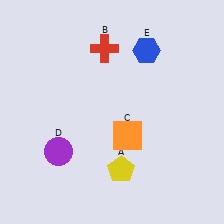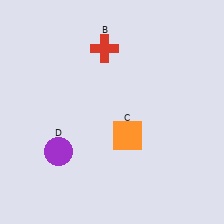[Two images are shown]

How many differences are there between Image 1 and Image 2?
There are 2 differences between the two images.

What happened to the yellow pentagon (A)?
The yellow pentagon (A) was removed in Image 2. It was in the bottom-right area of Image 1.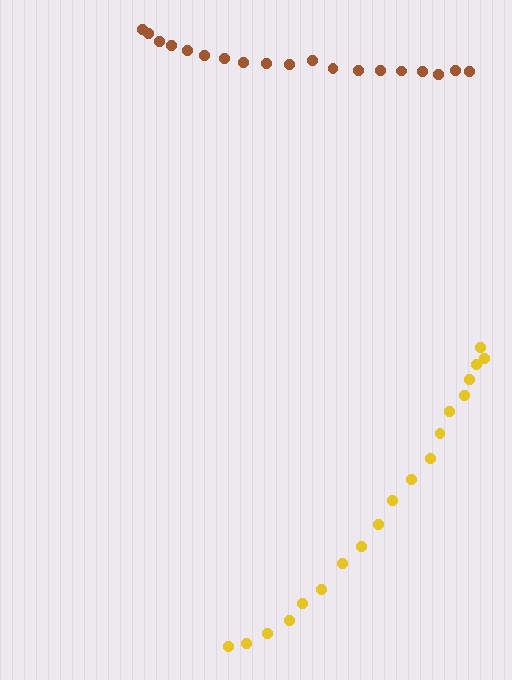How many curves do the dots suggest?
There are 2 distinct paths.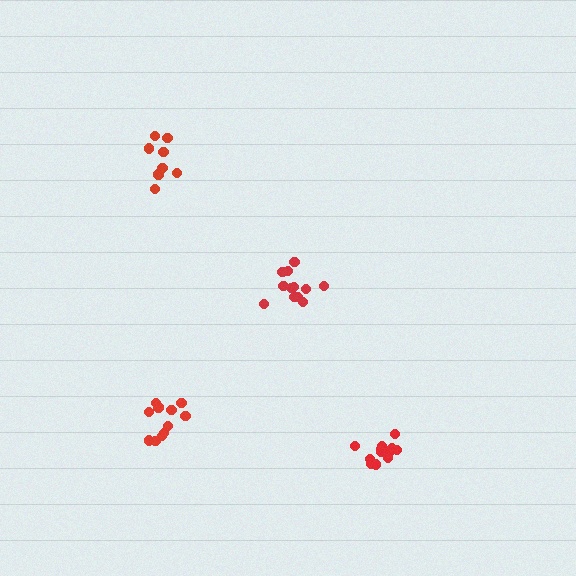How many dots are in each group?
Group 1: 8 dots, Group 2: 12 dots, Group 3: 12 dots, Group 4: 13 dots (45 total).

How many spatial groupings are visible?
There are 4 spatial groupings.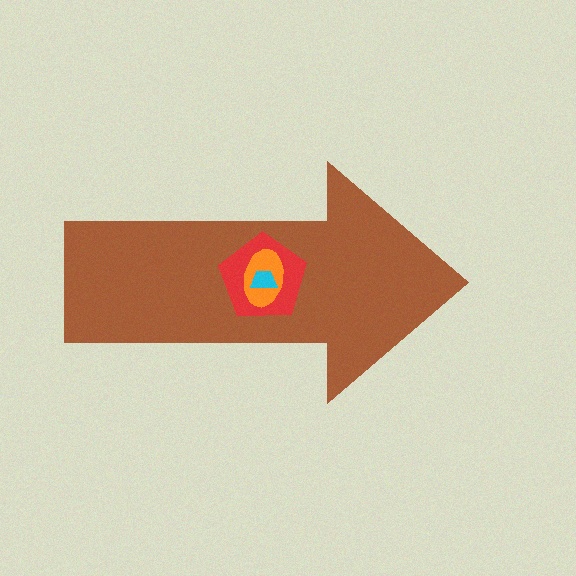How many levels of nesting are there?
4.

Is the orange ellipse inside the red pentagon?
Yes.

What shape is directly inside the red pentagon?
The orange ellipse.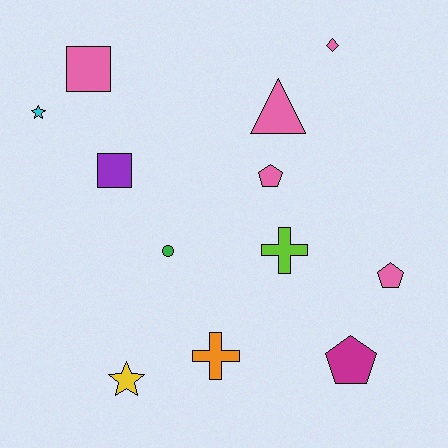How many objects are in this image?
There are 12 objects.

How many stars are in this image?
There are 2 stars.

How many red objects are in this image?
There are no red objects.